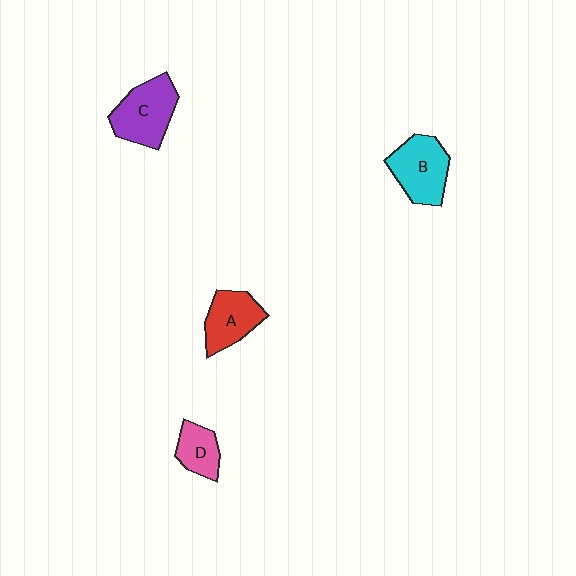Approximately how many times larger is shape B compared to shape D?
Approximately 1.6 times.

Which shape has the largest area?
Shape C (purple).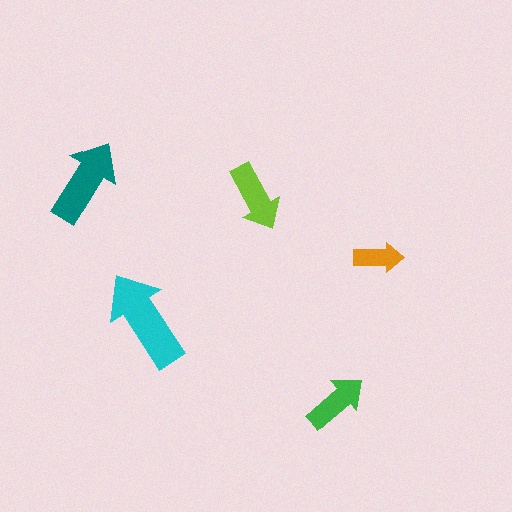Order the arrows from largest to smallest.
the cyan one, the teal one, the lime one, the green one, the orange one.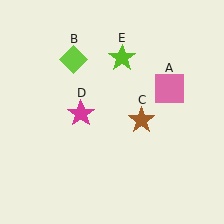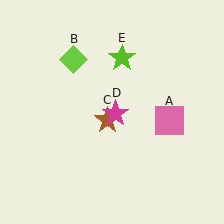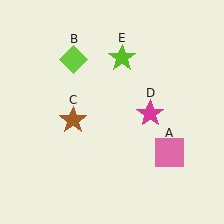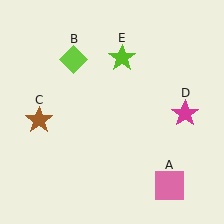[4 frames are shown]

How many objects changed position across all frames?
3 objects changed position: pink square (object A), brown star (object C), magenta star (object D).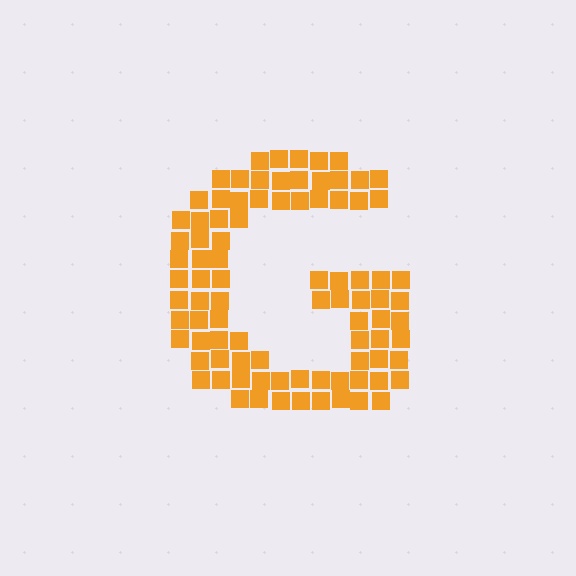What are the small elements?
The small elements are squares.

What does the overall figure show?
The overall figure shows the letter G.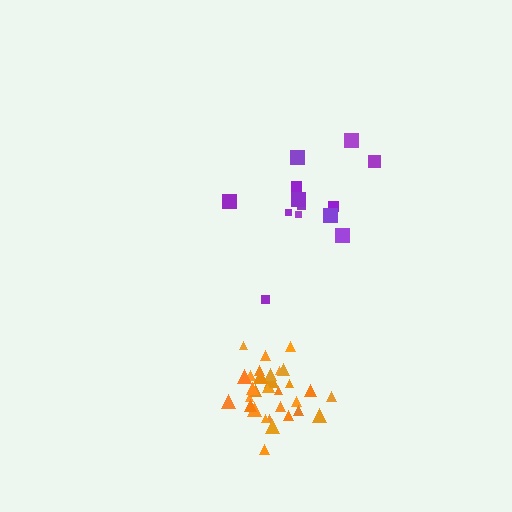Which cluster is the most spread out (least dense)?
Purple.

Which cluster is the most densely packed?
Orange.